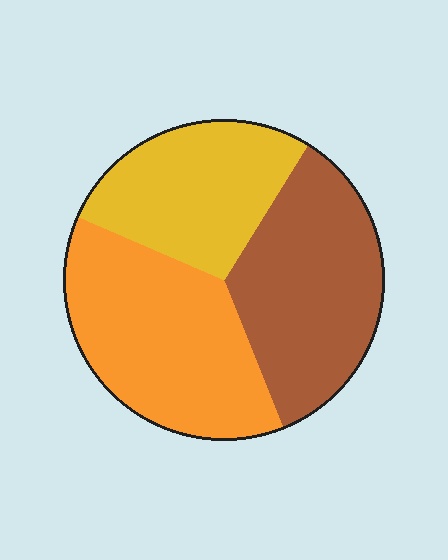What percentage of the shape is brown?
Brown takes up between a quarter and a half of the shape.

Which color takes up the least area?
Yellow, at roughly 30%.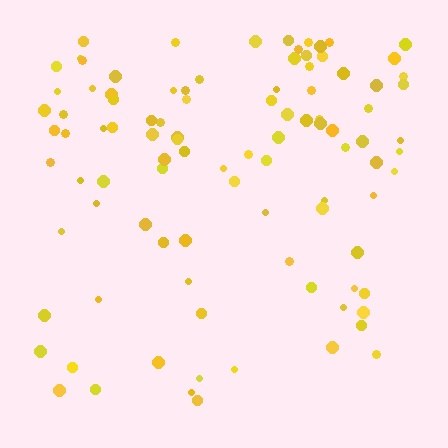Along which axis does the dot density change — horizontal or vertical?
Vertical.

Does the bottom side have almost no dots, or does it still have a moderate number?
Still a moderate number, just noticeably fewer than the top.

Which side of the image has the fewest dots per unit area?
The bottom.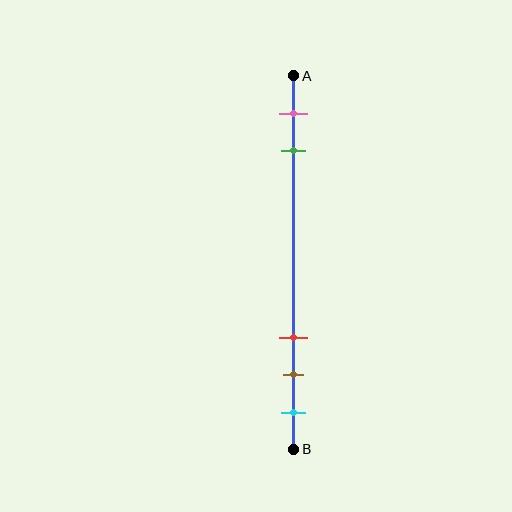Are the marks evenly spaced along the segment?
No, the marks are not evenly spaced.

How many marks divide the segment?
There are 5 marks dividing the segment.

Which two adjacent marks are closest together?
The brown and cyan marks are the closest adjacent pair.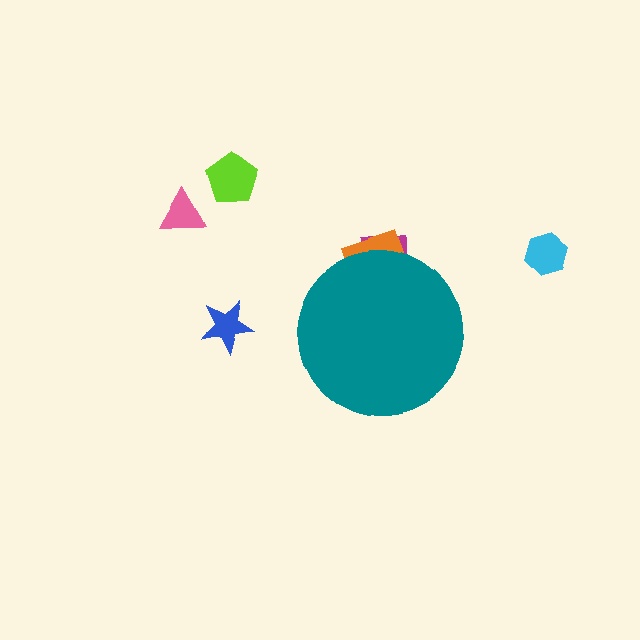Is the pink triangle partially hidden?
No, the pink triangle is fully visible.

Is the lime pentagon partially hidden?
No, the lime pentagon is fully visible.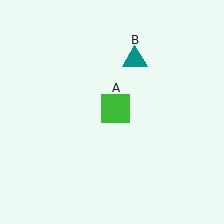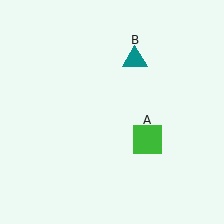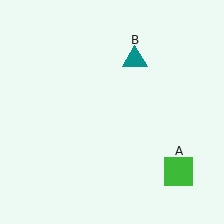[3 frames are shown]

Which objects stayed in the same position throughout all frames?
Teal triangle (object B) remained stationary.